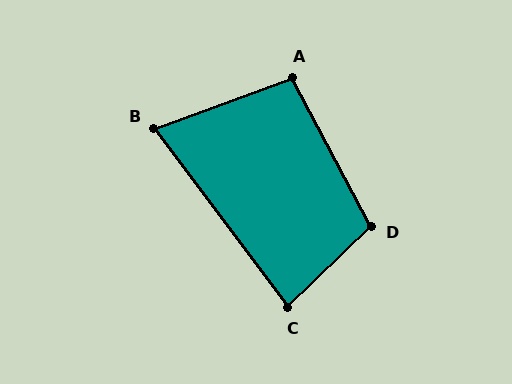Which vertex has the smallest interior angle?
B, at approximately 74 degrees.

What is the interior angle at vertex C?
Approximately 82 degrees (acute).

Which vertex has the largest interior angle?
D, at approximately 106 degrees.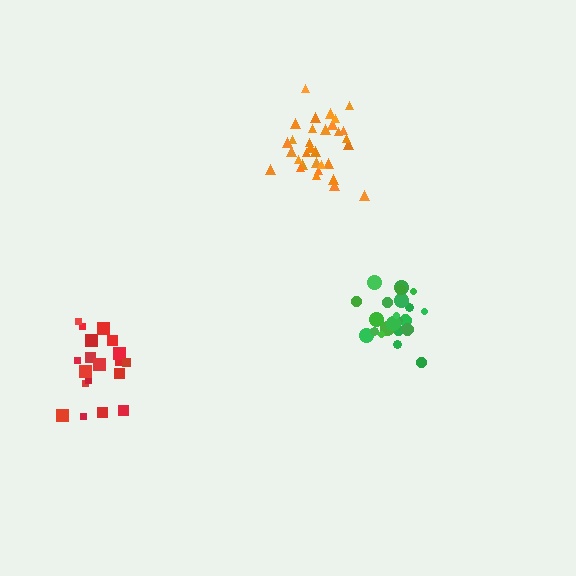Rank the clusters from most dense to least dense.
green, orange, red.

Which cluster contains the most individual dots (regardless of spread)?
Orange (32).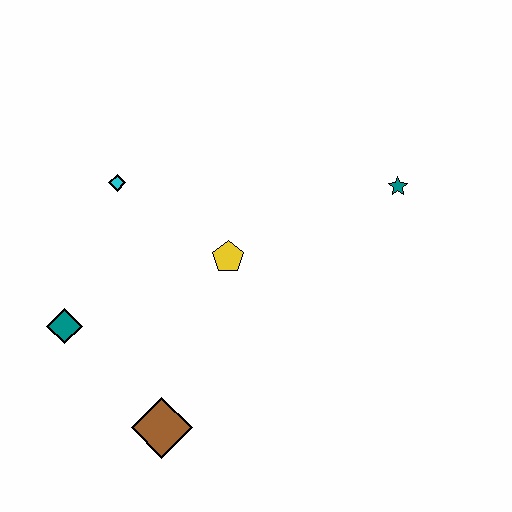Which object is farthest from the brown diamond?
The teal star is farthest from the brown diamond.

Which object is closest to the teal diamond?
The brown diamond is closest to the teal diamond.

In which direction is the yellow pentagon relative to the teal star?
The yellow pentagon is to the left of the teal star.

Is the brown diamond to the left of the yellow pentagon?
Yes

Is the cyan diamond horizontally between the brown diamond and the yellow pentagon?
No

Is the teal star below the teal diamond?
No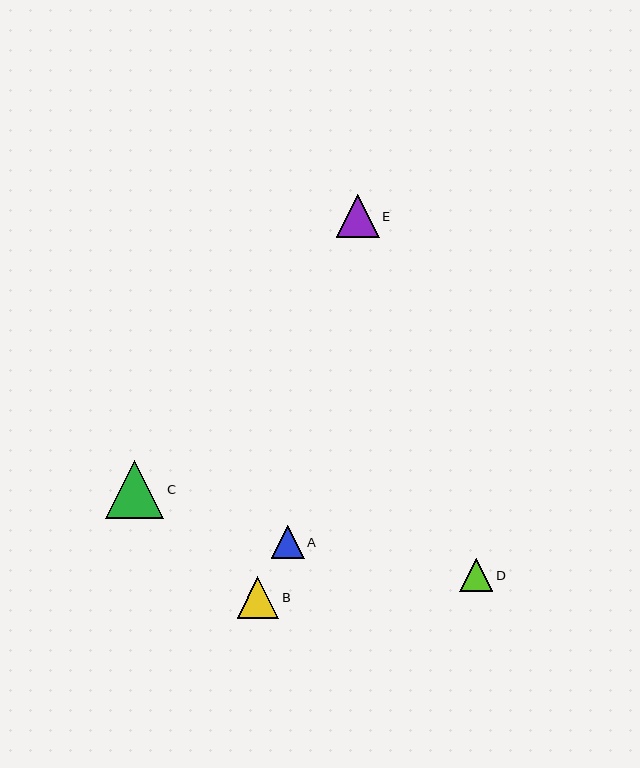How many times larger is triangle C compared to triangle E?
Triangle C is approximately 1.4 times the size of triangle E.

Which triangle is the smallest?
Triangle A is the smallest with a size of approximately 32 pixels.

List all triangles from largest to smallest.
From largest to smallest: C, E, B, D, A.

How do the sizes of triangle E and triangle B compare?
Triangle E and triangle B are approximately the same size.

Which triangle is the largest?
Triangle C is the largest with a size of approximately 58 pixels.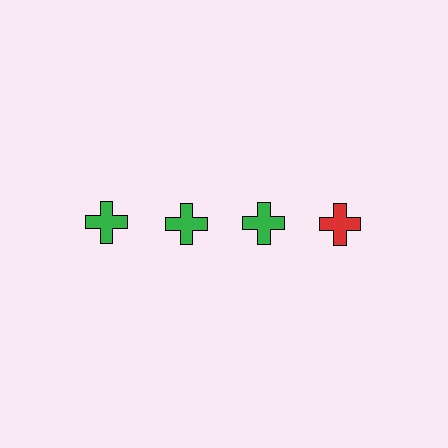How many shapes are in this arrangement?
There are 4 shapes arranged in a grid pattern.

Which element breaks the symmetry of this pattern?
The red cross in the top row, second from right column breaks the symmetry. All other shapes are green crosses.